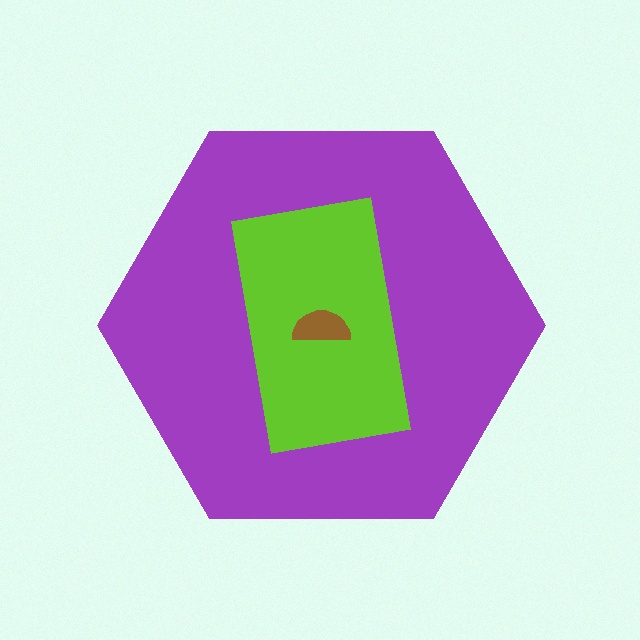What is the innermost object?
The brown semicircle.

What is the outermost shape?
The purple hexagon.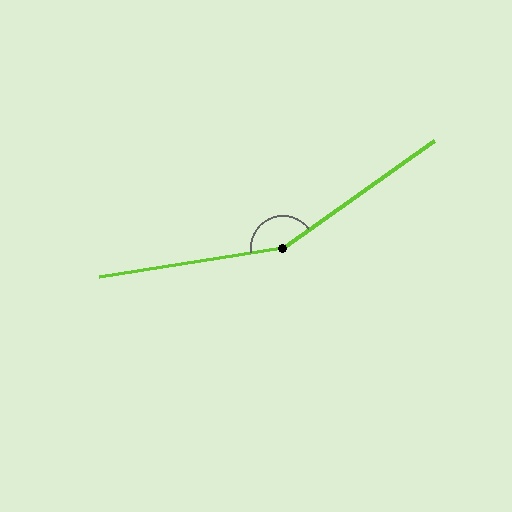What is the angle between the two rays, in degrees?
Approximately 154 degrees.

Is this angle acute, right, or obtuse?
It is obtuse.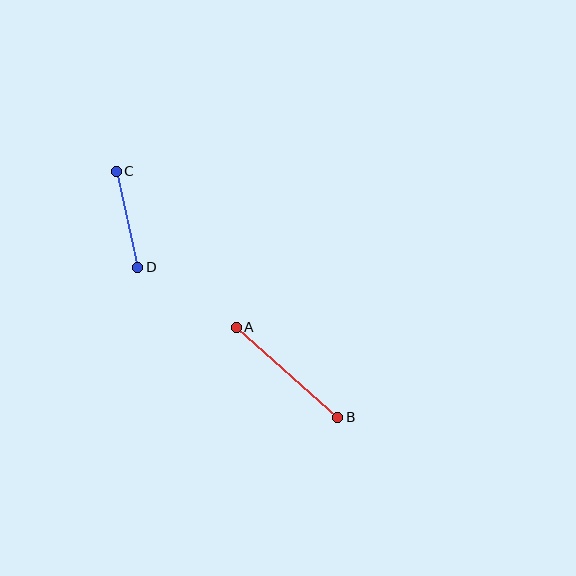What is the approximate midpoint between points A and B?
The midpoint is at approximately (287, 372) pixels.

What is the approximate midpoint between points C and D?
The midpoint is at approximately (127, 219) pixels.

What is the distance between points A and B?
The distance is approximately 136 pixels.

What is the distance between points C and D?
The distance is approximately 98 pixels.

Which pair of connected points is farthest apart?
Points A and B are farthest apart.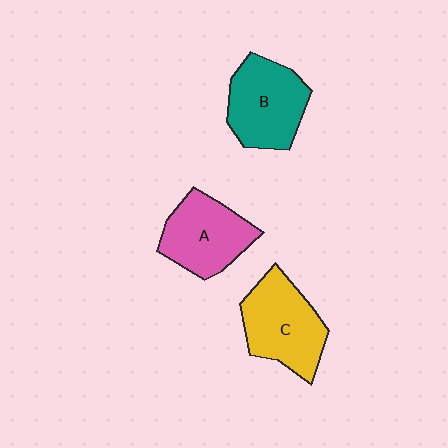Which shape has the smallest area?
Shape A (pink).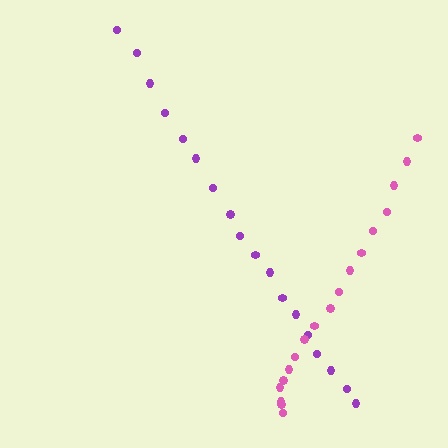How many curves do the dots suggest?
There are 2 distinct paths.